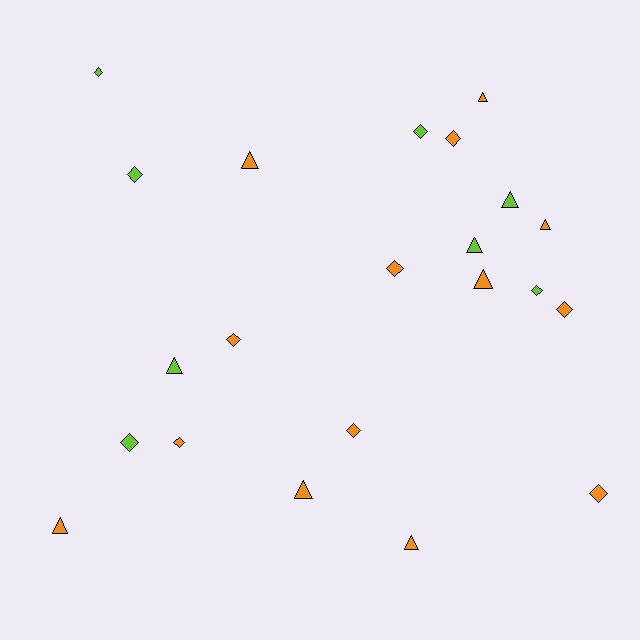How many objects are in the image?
There are 22 objects.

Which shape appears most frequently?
Diamond, with 12 objects.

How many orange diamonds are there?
There are 7 orange diamonds.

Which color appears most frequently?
Orange, with 14 objects.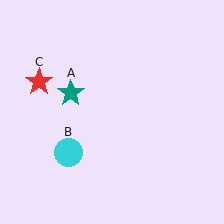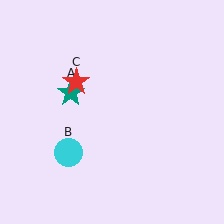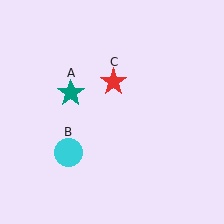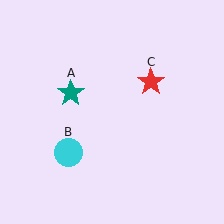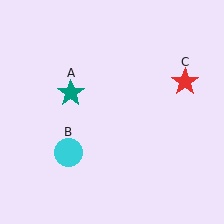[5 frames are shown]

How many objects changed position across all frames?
1 object changed position: red star (object C).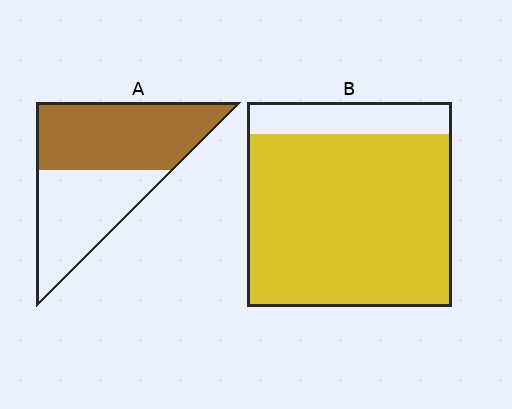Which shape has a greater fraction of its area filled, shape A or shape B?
Shape B.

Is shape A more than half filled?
Yes.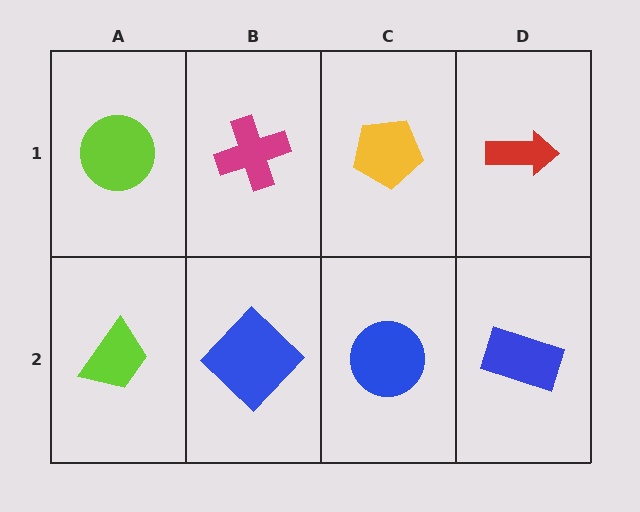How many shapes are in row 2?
4 shapes.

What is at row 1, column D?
A red arrow.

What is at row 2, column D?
A blue rectangle.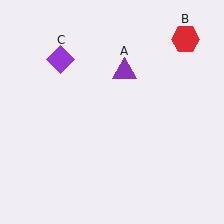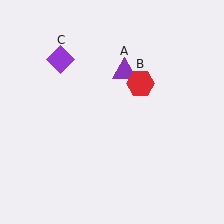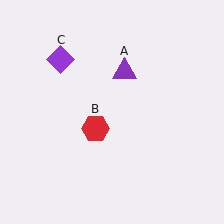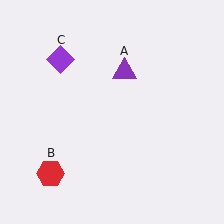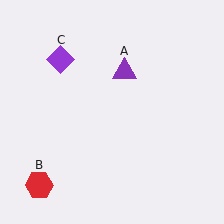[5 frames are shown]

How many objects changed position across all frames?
1 object changed position: red hexagon (object B).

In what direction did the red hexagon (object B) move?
The red hexagon (object B) moved down and to the left.